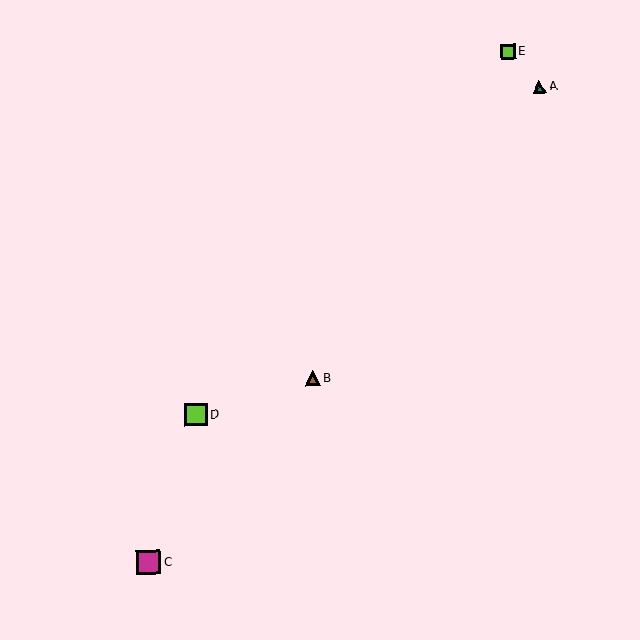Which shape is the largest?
The magenta square (labeled C) is the largest.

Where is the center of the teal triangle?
The center of the teal triangle is at (539, 87).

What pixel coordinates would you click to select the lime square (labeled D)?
Click at (196, 415) to select the lime square D.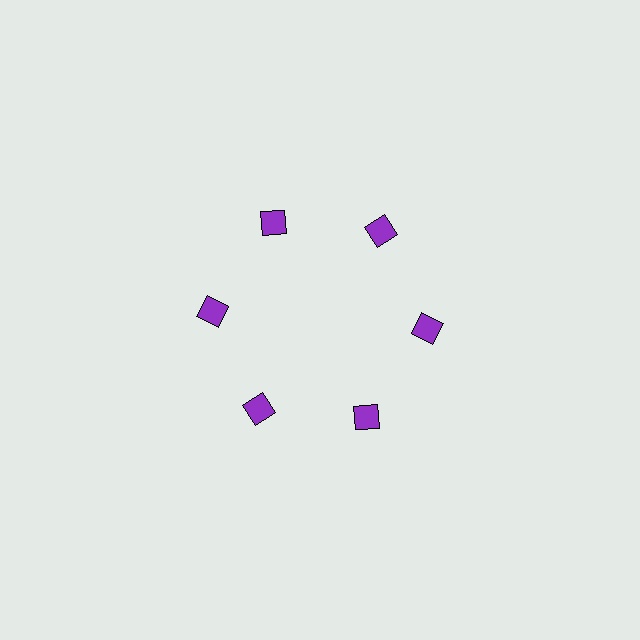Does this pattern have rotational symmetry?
Yes, this pattern has 6-fold rotational symmetry. It looks the same after rotating 60 degrees around the center.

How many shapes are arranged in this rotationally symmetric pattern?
There are 6 shapes, arranged in 6 groups of 1.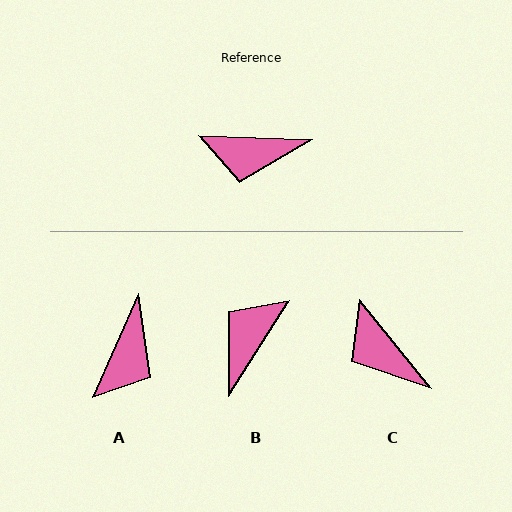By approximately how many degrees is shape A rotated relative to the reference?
Approximately 68 degrees counter-clockwise.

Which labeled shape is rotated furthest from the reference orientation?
B, about 121 degrees away.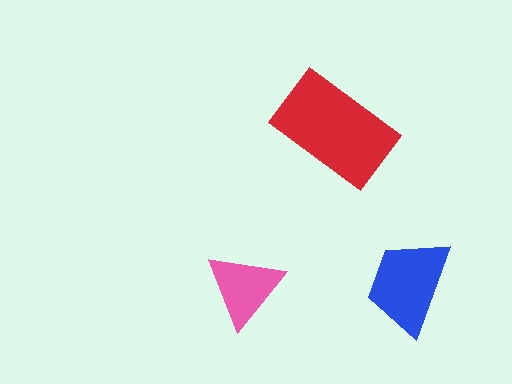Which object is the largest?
The red rectangle.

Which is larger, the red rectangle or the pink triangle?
The red rectangle.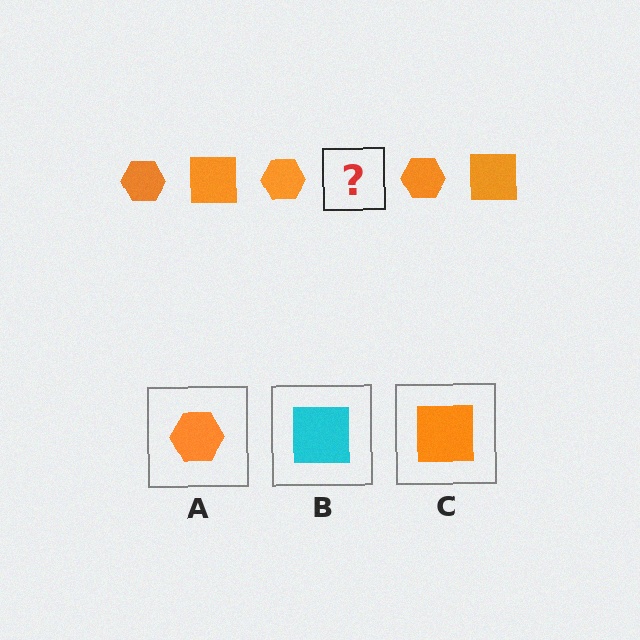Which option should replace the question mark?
Option C.